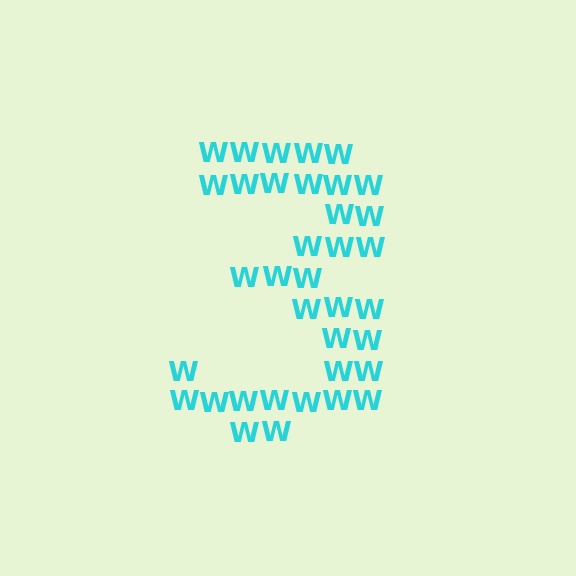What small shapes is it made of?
It is made of small letter W's.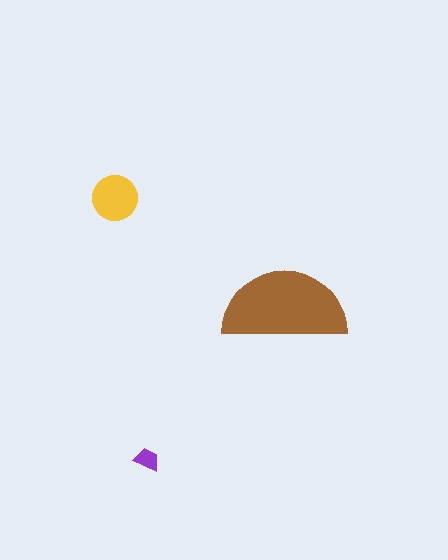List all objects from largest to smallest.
The brown semicircle, the yellow circle, the purple trapezoid.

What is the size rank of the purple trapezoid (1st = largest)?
3rd.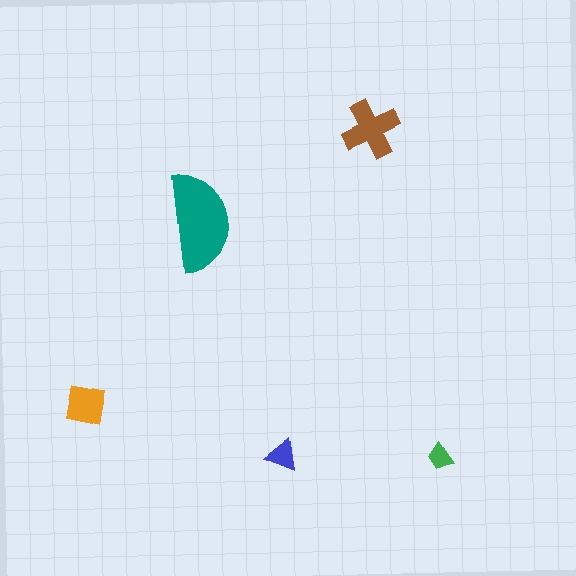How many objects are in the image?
There are 5 objects in the image.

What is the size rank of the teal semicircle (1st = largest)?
1st.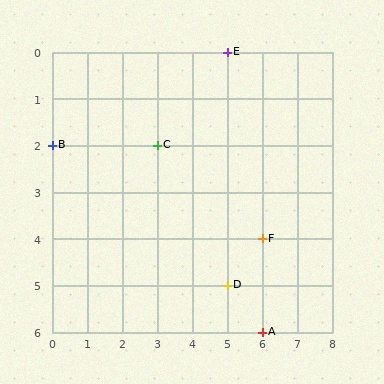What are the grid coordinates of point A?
Point A is at grid coordinates (6, 6).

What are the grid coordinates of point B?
Point B is at grid coordinates (0, 2).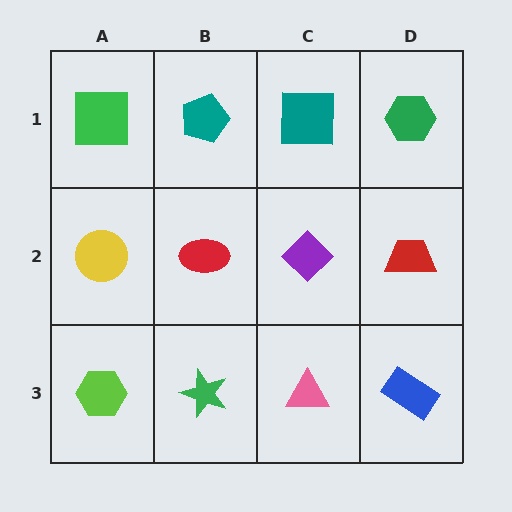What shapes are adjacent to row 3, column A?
A yellow circle (row 2, column A), a green star (row 3, column B).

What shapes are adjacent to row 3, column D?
A red trapezoid (row 2, column D), a pink triangle (row 3, column C).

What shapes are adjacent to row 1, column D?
A red trapezoid (row 2, column D), a teal square (row 1, column C).